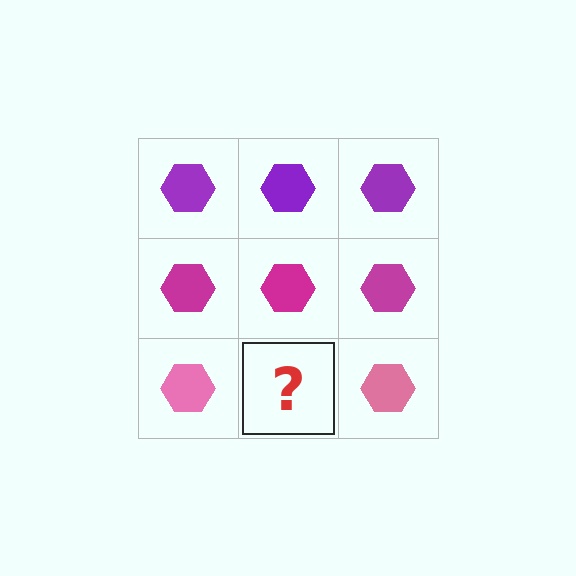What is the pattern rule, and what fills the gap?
The rule is that each row has a consistent color. The gap should be filled with a pink hexagon.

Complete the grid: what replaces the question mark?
The question mark should be replaced with a pink hexagon.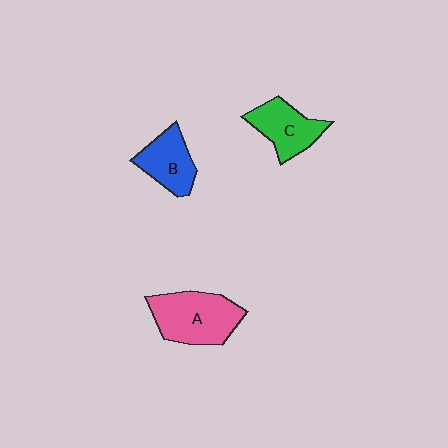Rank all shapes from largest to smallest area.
From largest to smallest: A (pink), C (green), B (blue).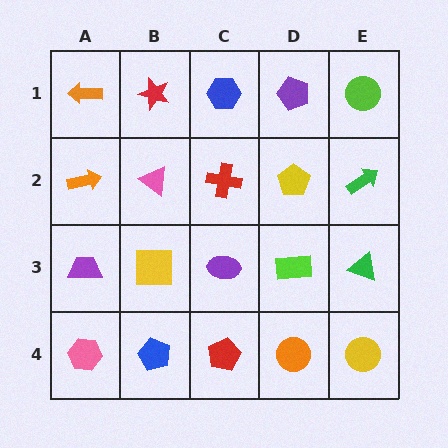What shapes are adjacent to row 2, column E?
A lime circle (row 1, column E), a green triangle (row 3, column E), a yellow pentagon (row 2, column D).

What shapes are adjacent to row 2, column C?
A blue hexagon (row 1, column C), a purple ellipse (row 3, column C), a pink triangle (row 2, column B), a yellow pentagon (row 2, column D).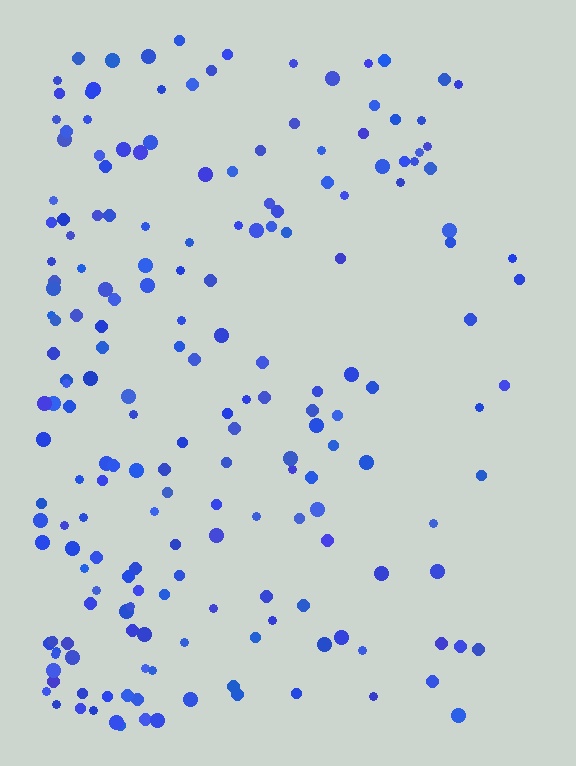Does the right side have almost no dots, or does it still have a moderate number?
Still a moderate number, just noticeably fewer than the left.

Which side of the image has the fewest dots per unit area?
The right.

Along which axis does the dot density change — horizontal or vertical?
Horizontal.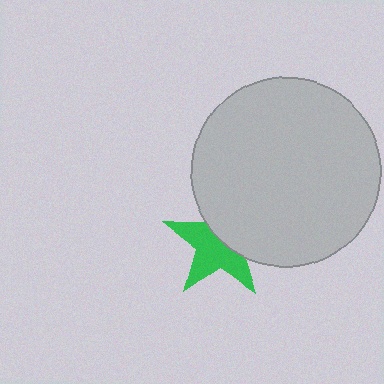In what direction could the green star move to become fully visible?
The green star could move toward the lower-left. That would shift it out from behind the light gray circle entirely.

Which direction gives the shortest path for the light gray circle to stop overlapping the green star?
Moving toward the upper-right gives the shortest separation.